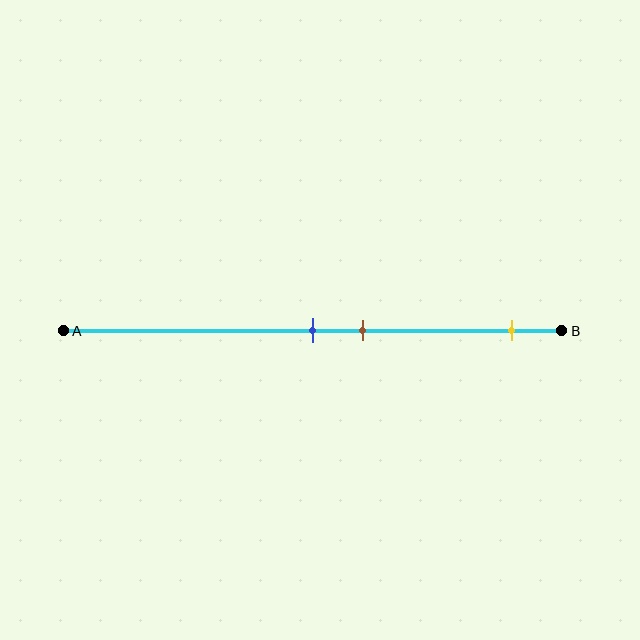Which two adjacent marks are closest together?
The blue and brown marks are the closest adjacent pair.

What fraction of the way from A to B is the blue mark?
The blue mark is approximately 50% (0.5) of the way from A to B.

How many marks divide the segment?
There are 3 marks dividing the segment.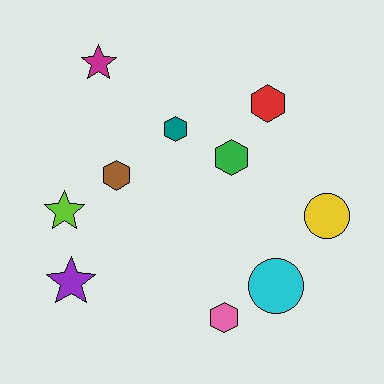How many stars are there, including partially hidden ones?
There are 3 stars.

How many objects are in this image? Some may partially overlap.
There are 10 objects.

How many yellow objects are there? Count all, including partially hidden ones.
There is 1 yellow object.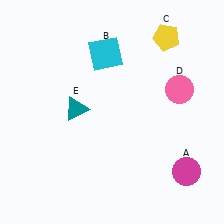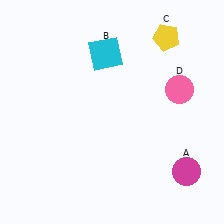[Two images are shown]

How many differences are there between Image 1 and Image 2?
There is 1 difference between the two images.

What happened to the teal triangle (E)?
The teal triangle (E) was removed in Image 2. It was in the top-left area of Image 1.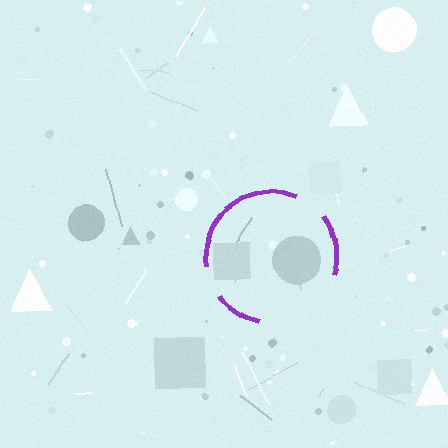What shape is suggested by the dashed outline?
The dashed outline suggests a circle.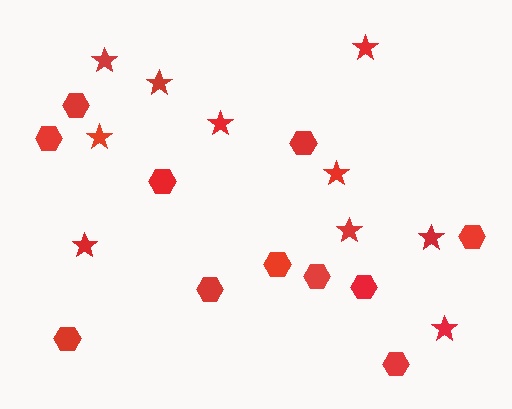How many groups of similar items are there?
There are 2 groups: one group of hexagons (11) and one group of stars (10).